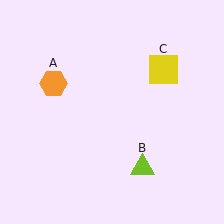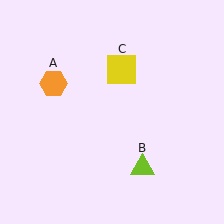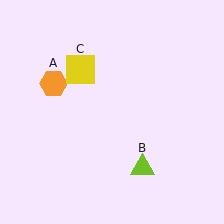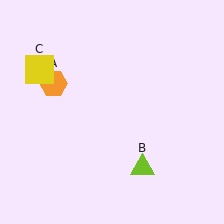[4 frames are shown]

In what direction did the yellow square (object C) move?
The yellow square (object C) moved left.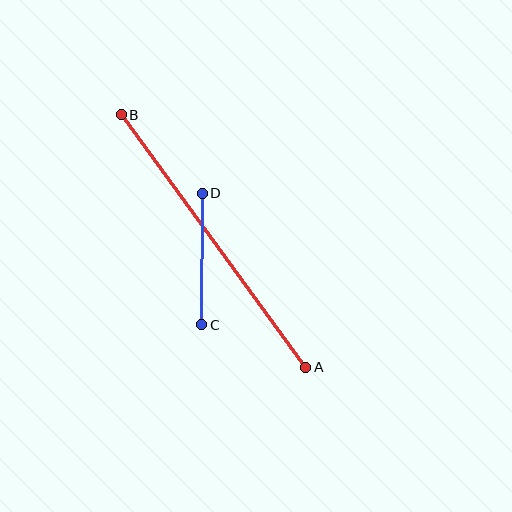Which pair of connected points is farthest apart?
Points A and B are farthest apart.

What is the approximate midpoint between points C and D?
The midpoint is at approximately (202, 259) pixels.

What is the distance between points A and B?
The distance is approximately 313 pixels.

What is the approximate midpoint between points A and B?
The midpoint is at approximately (213, 241) pixels.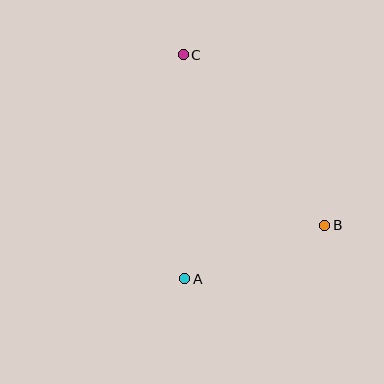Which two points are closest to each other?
Points A and B are closest to each other.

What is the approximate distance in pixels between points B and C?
The distance between B and C is approximately 221 pixels.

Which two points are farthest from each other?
Points A and C are farthest from each other.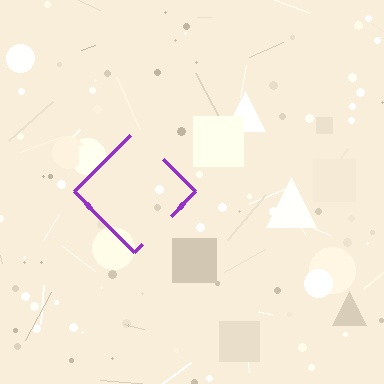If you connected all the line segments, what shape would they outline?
They would outline a diamond.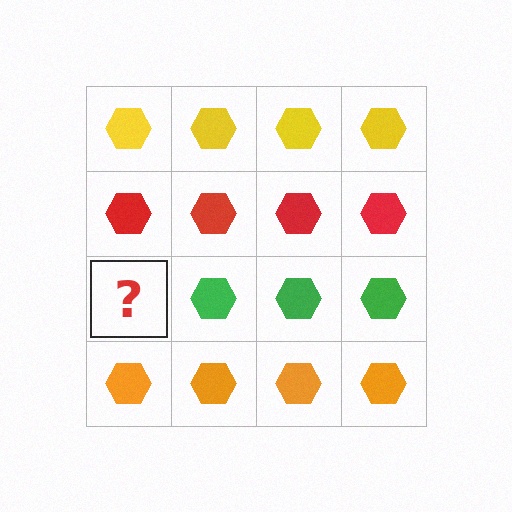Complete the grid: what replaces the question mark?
The question mark should be replaced with a green hexagon.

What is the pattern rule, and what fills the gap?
The rule is that each row has a consistent color. The gap should be filled with a green hexagon.